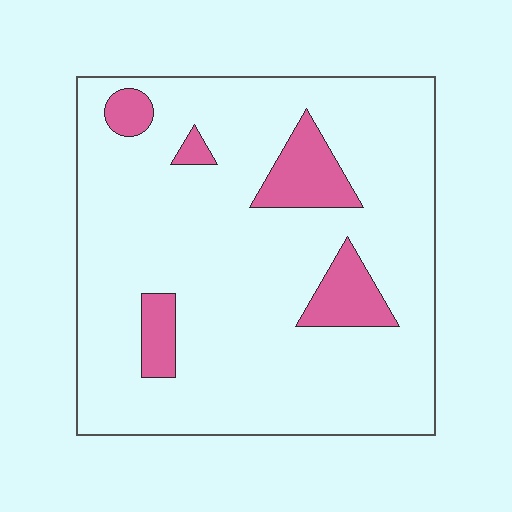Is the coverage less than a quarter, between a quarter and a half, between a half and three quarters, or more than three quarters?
Less than a quarter.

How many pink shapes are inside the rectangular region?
5.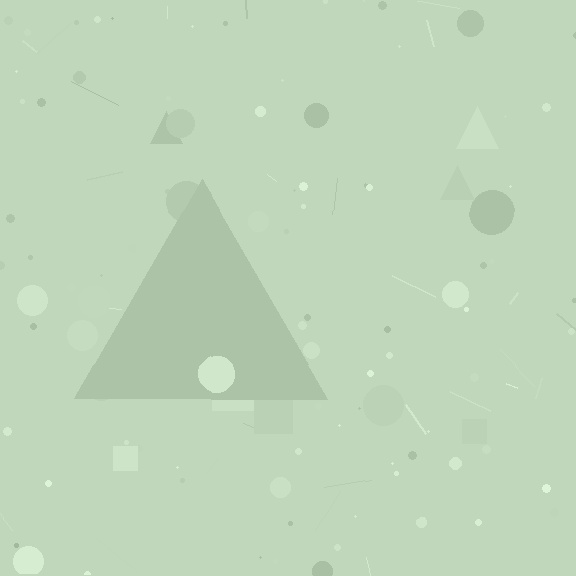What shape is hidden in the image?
A triangle is hidden in the image.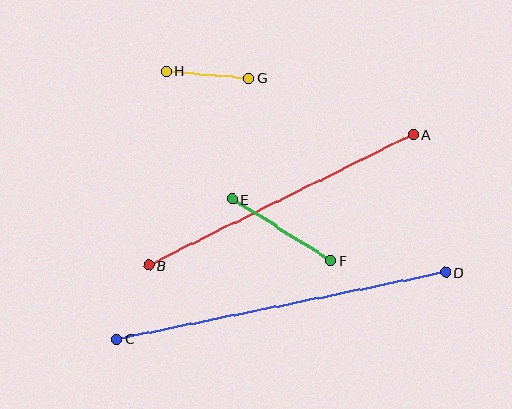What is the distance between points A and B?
The distance is approximately 295 pixels.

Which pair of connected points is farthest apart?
Points C and D are farthest apart.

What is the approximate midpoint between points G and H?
The midpoint is at approximately (207, 75) pixels.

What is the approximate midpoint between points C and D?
The midpoint is at approximately (281, 306) pixels.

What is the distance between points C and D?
The distance is approximately 336 pixels.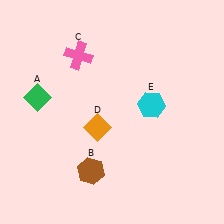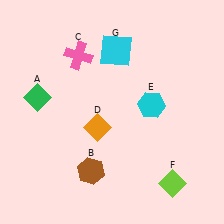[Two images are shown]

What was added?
A lime diamond (F), a cyan square (G) were added in Image 2.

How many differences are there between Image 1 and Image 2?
There are 2 differences between the two images.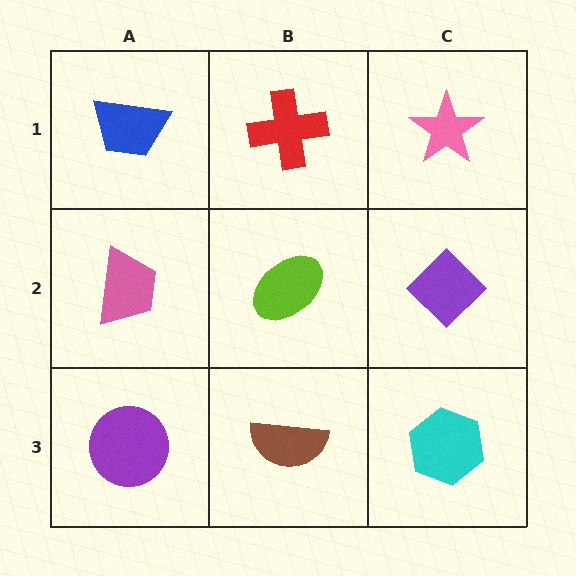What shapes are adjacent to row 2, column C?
A pink star (row 1, column C), a cyan hexagon (row 3, column C), a lime ellipse (row 2, column B).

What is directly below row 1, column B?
A lime ellipse.